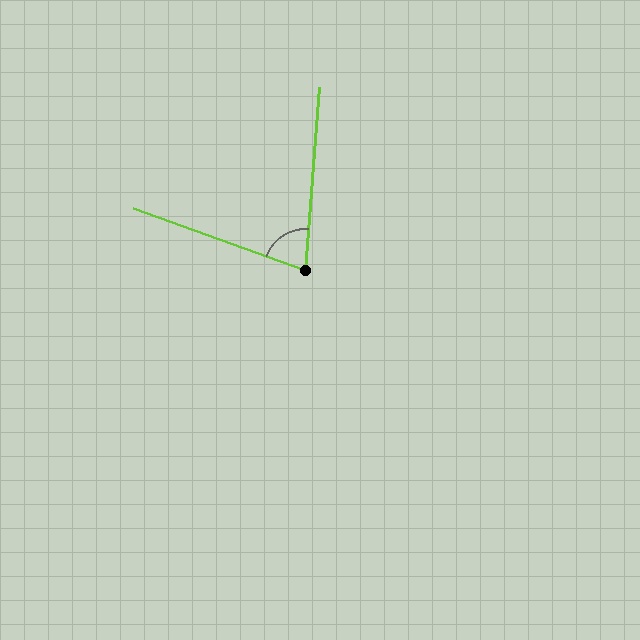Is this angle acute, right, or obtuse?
It is acute.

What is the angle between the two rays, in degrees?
Approximately 75 degrees.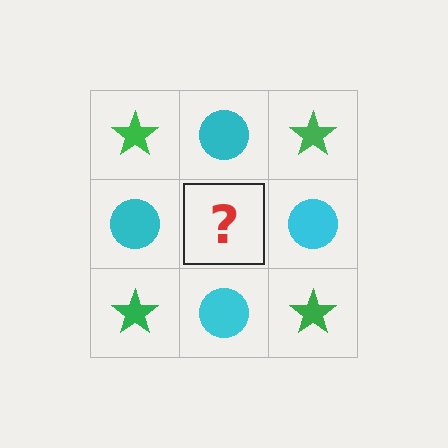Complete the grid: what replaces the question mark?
The question mark should be replaced with a green star.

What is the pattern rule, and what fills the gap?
The rule is that it alternates green star and cyan circle in a checkerboard pattern. The gap should be filled with a green star.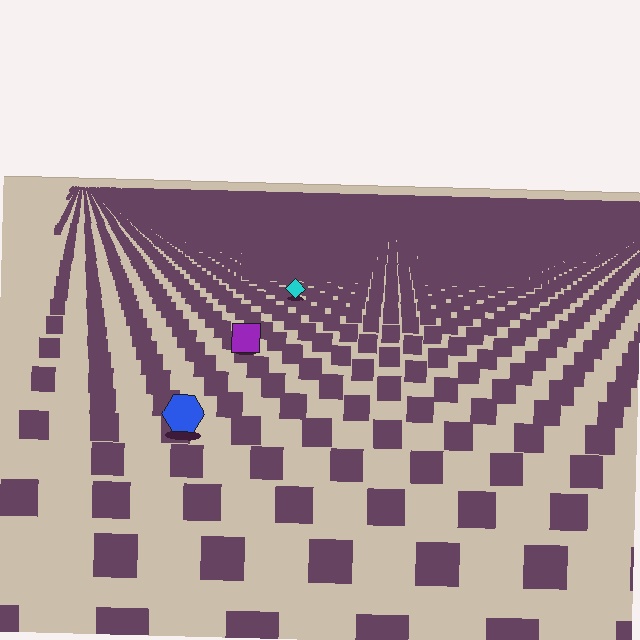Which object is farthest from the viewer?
The cyan diamond is farthest from the viewer. It appears smaller and the ground texture around it is denser.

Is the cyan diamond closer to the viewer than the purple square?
No. The purple square is closer — you can tell from the texture gradient: the ground texture is coarser near it.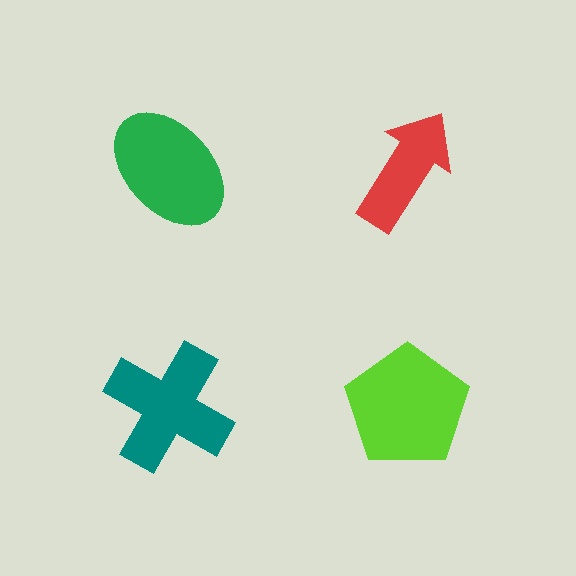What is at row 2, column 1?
A teal cross.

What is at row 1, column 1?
A green ellipse.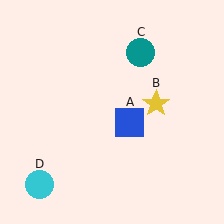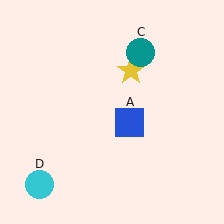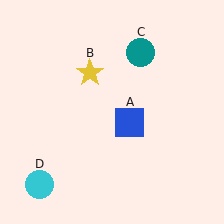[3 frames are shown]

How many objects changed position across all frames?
1 object changed position: yellow star (object B).